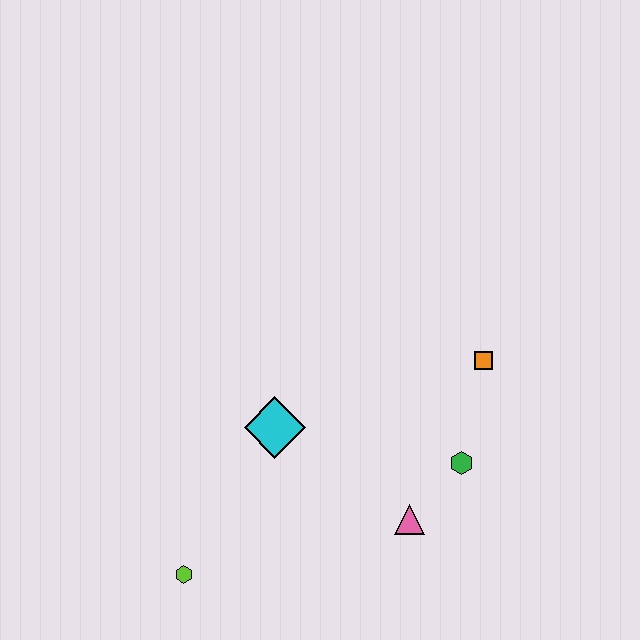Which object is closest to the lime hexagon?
The cyan diamond is closest to the lime hexagon.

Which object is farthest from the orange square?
The lime hexagon is farthest from the orange square.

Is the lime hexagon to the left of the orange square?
Yes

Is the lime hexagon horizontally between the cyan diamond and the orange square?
No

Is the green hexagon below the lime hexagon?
No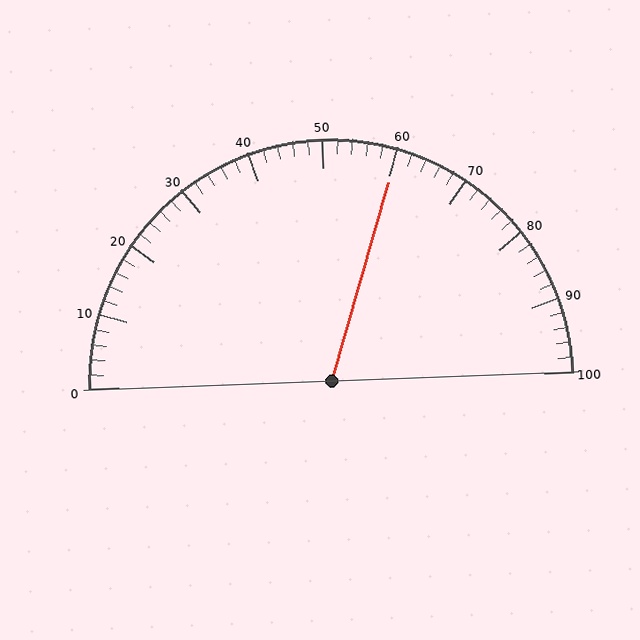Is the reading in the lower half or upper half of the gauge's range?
The reading is in the upper half of the range (0 to 100).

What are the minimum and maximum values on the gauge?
The gauge ranges from 0 to 100.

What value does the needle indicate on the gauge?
The needle indicates approximately 60.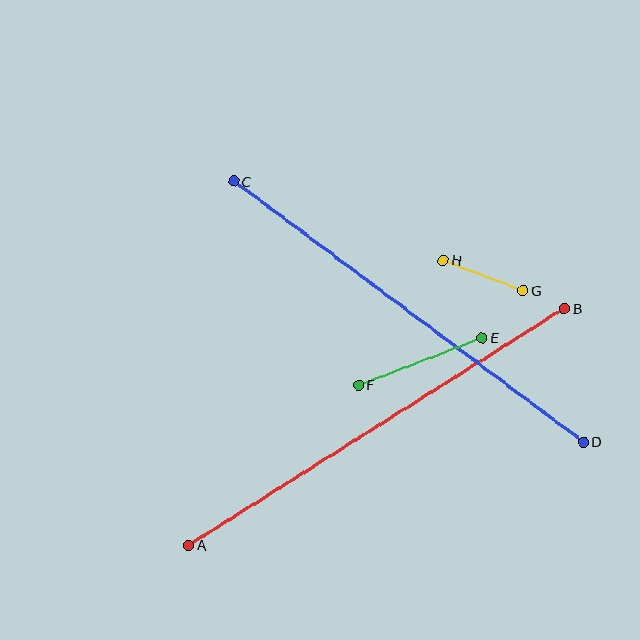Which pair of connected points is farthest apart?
Points A and B are farthest apart.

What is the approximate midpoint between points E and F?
The midpoint is at approximately (420, 361) pixels.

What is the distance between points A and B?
The distance is approximately 444 pixels.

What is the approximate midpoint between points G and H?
The midpoint is at approximately (483, 275) pixels.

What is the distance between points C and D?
The distance is approximately 436 pixels.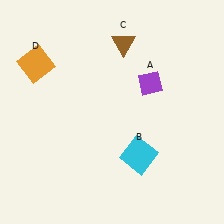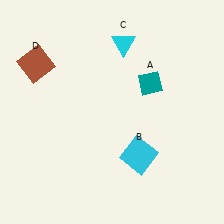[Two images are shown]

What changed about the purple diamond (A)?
In Image 1, A is purple. In Image 2, it changed to teal.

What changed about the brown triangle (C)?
In Image 1, C is brown. In Image 2, it changed to cyan.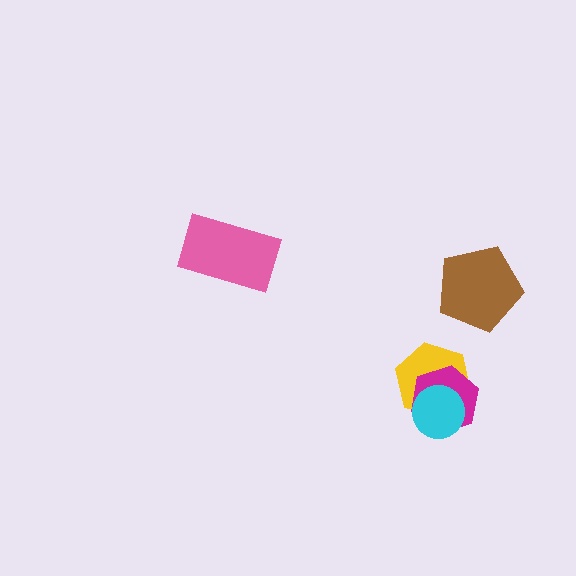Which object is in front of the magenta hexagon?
The cyan circle is in front of the magenta hexagon.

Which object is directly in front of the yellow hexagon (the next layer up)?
The magenta hexagon is directly in front of the yellow hexagon.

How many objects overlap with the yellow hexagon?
2 objects overlap with the yellow hexagon.